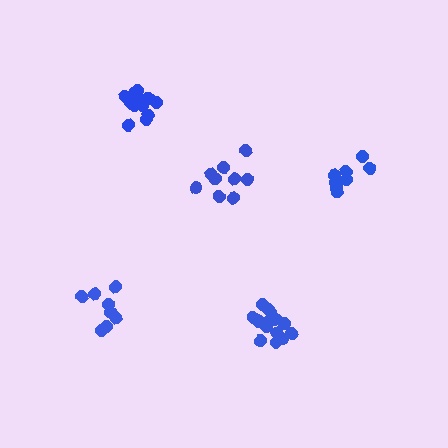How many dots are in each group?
Group 1: 13 dots, Group 2: 8 dots, Group 3: 8 dots, Group 4: 14 dots, Group 5: 9 dots (52 total).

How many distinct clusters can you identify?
There are 5 distinct clusters.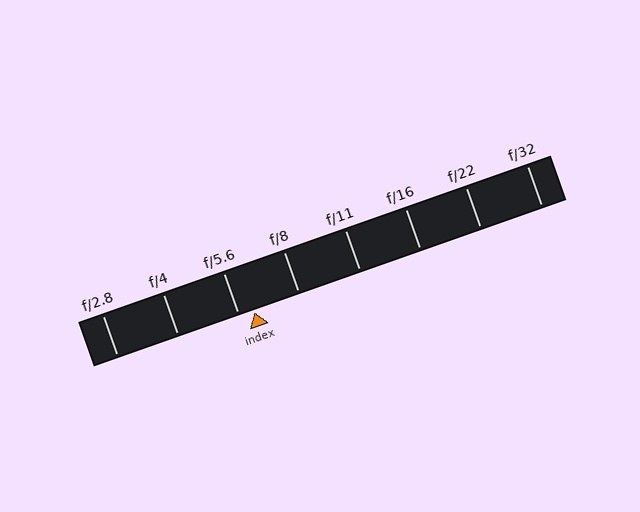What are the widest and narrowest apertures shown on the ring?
The widest aperture shown is f/2.8 and the narrowest is f/32.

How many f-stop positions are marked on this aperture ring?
There are 8 f-stop positions marked.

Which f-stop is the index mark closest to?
The index mark is closest to f/5.6.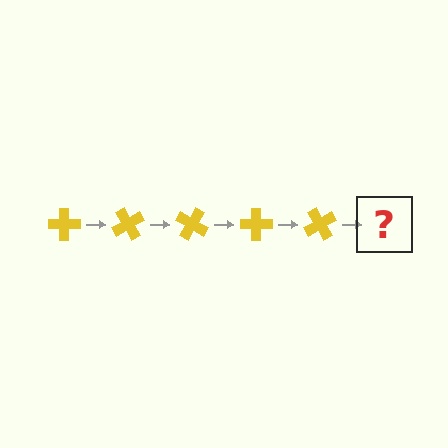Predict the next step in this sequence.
The next step is a yellow cross rotated 300 degrees.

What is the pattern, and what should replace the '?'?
The pattern is that the cross rotates 60 degrees each step. The '?' should be a yellow cross rotated 300 degrees.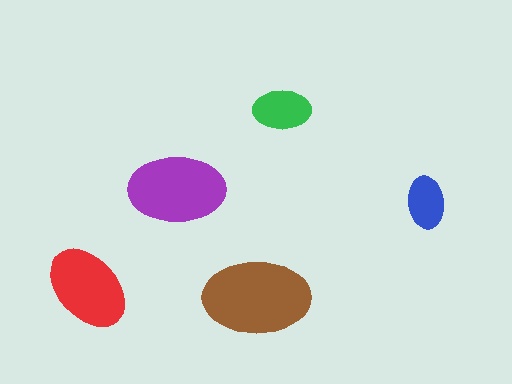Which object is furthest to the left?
The red ellipse is leftmost.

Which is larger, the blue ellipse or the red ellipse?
The red one.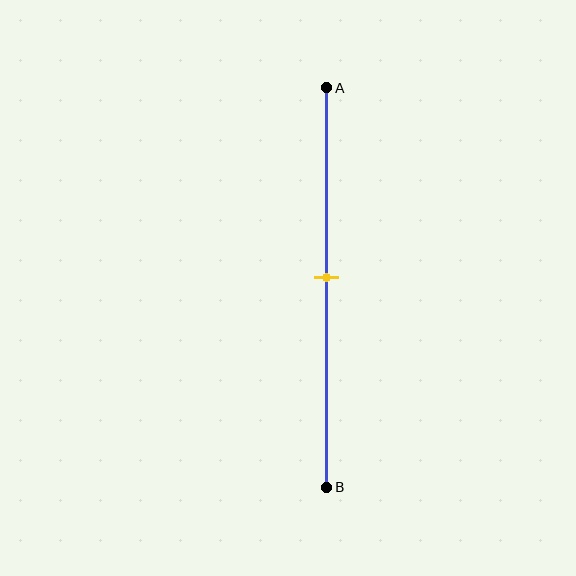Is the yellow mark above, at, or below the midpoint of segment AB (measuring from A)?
The yellow mark is approximately at the midpoint of segment AB.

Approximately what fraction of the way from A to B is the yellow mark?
The yellow mark is approximately 50% of the way from A to B.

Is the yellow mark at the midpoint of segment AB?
Yes, the mark is approximately at the midpoint.